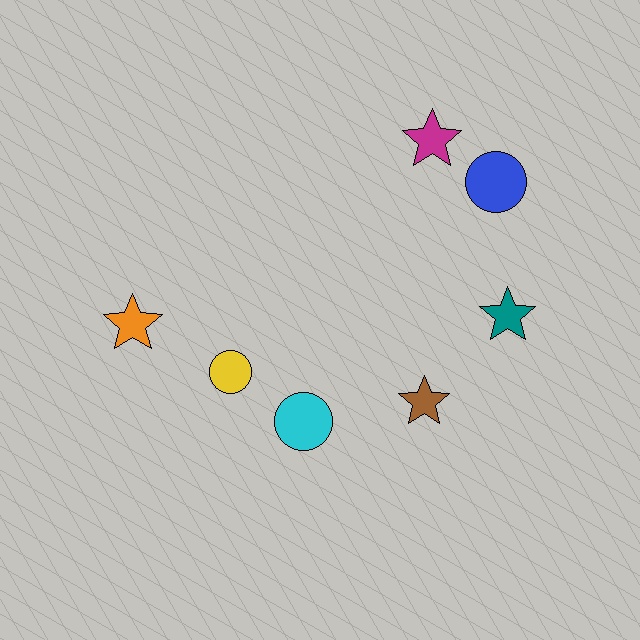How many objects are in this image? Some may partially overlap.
There are 7 objects.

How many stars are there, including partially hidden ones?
There are 4 stars.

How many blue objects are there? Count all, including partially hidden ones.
There is 1 blue object.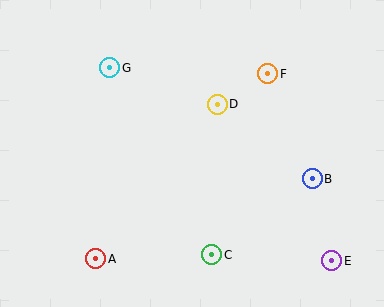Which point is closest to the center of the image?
Point D at (217, 104) is closest to the center.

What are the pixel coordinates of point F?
Point F is at (268, 74).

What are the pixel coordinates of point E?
Point E is at (332, 261).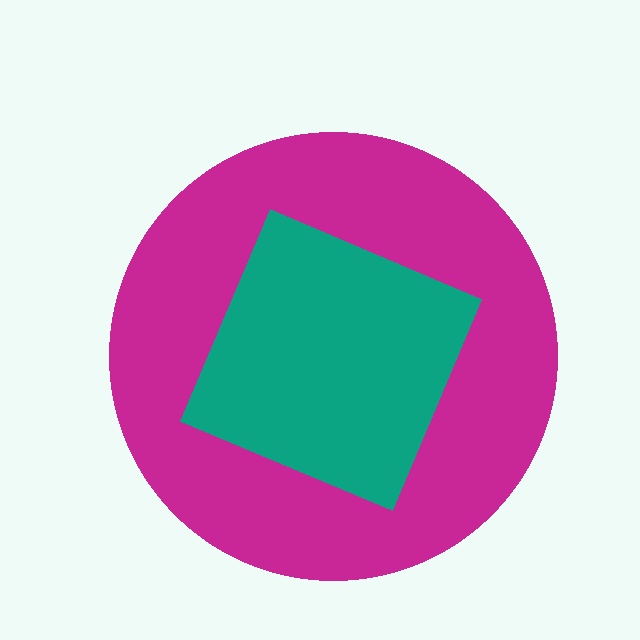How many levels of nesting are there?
2.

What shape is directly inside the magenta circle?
The teal square.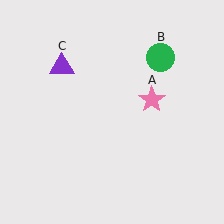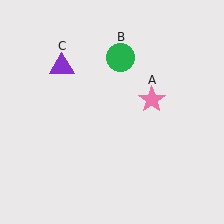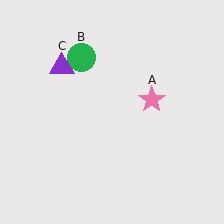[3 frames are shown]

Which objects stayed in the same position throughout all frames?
Pink star (object A) and purple triangle (object C) remained stationary.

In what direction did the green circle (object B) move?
The green circle (object B) moved left.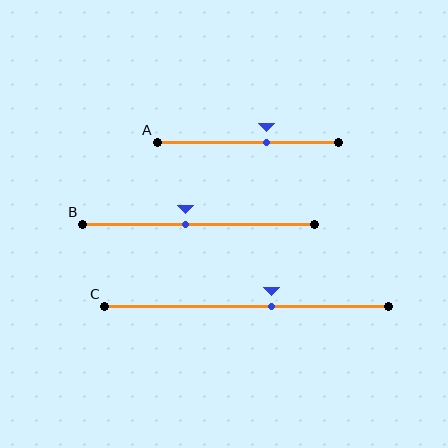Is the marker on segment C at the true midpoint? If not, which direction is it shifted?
No, the marker on segment C is shifted to the right by about 9% of the segment length.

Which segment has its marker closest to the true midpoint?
Segment B has its marker closest to the true midpoint.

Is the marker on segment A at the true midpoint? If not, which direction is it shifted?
No, the marker on segment A is shifted to the right by about 10% of the segment length.